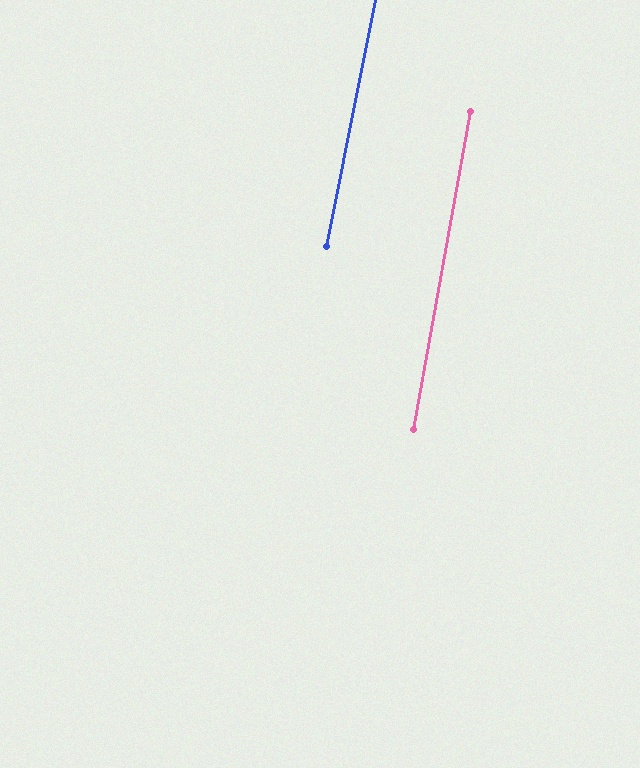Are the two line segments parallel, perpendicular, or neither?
Parallel — their directions differ by only 1.0°.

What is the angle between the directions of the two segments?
Approximately 1 degree.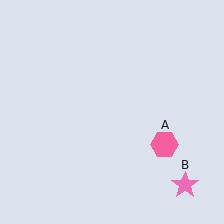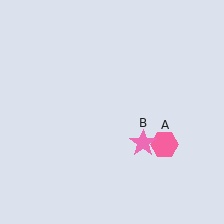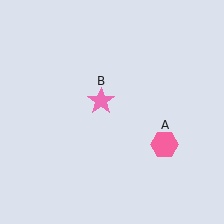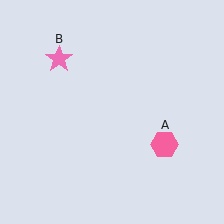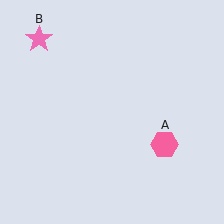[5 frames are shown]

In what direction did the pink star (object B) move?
The pink star (object B) moved up and to the left.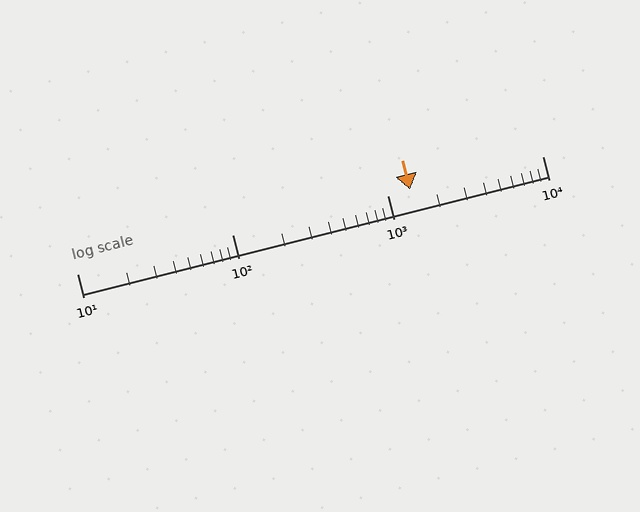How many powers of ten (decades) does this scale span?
The scale spans 3 decades, from 10 to 10000.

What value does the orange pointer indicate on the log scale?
The pointer indicates approximately 1400.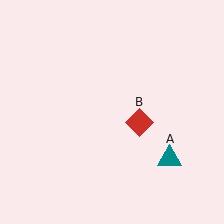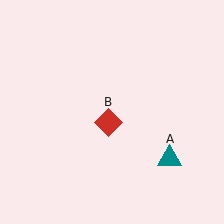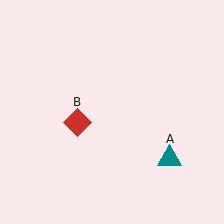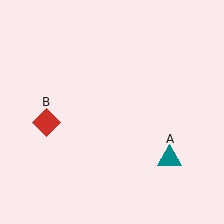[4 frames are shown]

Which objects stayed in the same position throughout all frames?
Teal triangle (object A) remained stationary.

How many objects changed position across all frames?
1 object changed position: red diamond (object B).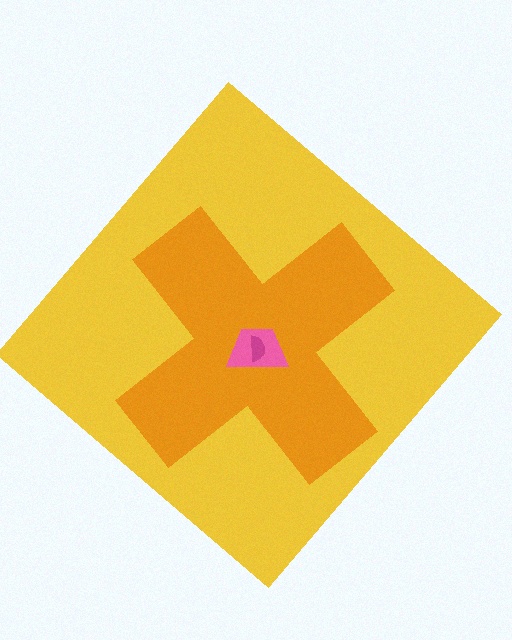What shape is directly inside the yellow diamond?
The orange cross.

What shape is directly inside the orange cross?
The pink trapezoid.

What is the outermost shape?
The yellow diamond.